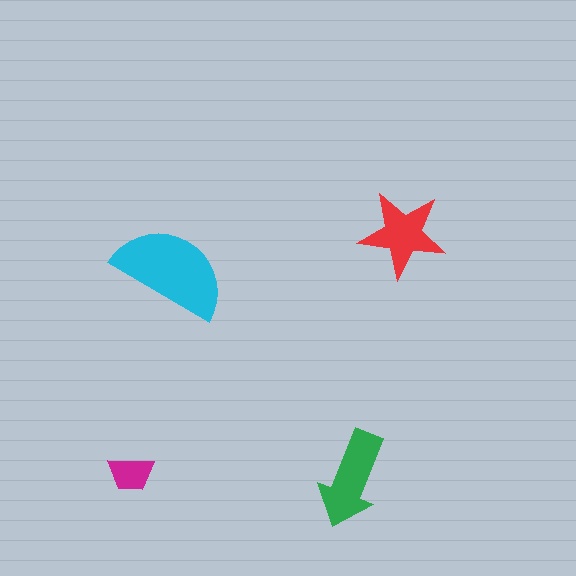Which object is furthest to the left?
The magenta trapezoid is leftmost.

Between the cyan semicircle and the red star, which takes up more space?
The cyan semicircle.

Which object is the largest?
The cyan semicircle.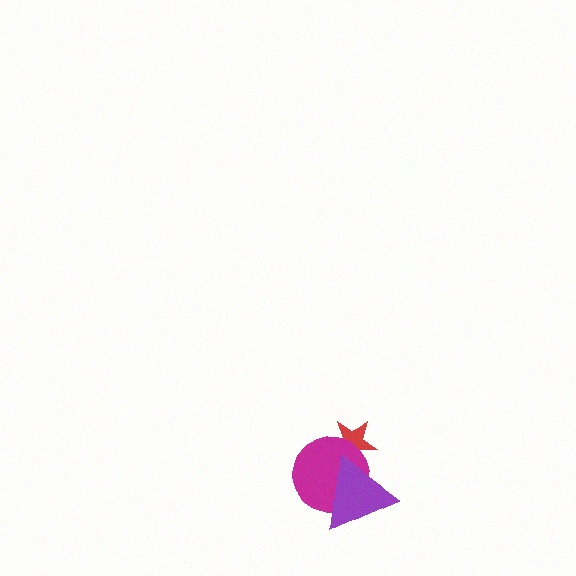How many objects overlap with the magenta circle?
2 objects overlap with the magenta circle.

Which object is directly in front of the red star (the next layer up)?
The magenta circle is directly in front of the red star.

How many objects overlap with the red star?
2 objects overlap with the red star.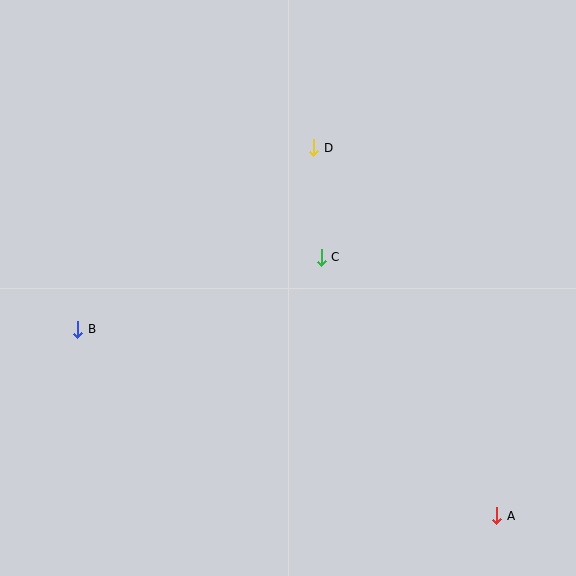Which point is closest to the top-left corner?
Point B is closest to the top-left corner.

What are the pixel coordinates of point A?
Point A is at (497, 516).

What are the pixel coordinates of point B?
Point B is at (78, 329).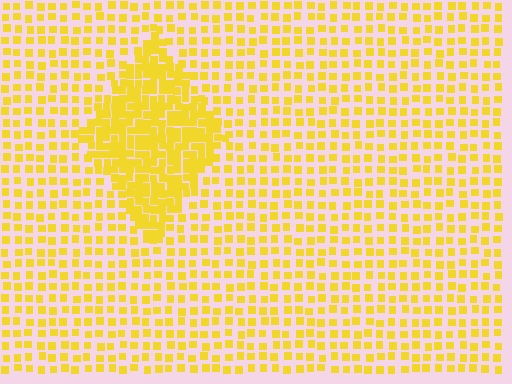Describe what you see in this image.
The image contains small yellow elements arranged at two different densities. A diamond-shaped region is visible where the elements are more densely packed than the surrounding area.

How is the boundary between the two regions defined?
The boundary is defined by a change in element density (approximately 2.2x ratio). All elements are the same color, size, and shape.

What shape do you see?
I see a diamond.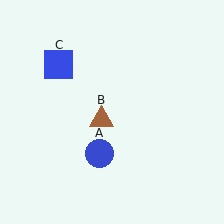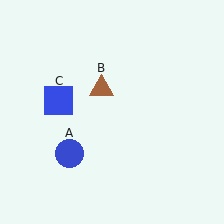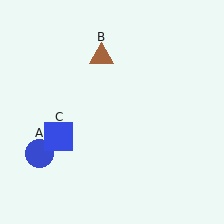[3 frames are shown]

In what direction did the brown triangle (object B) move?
The brown triangle (object B) moved up.